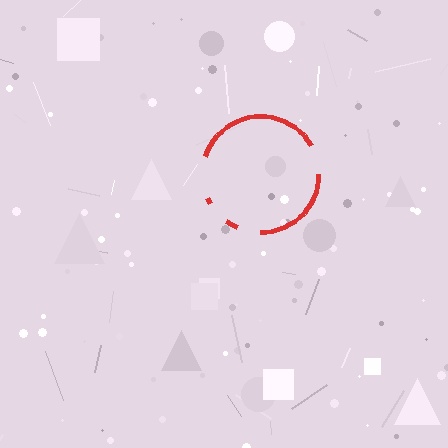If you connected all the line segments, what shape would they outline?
They would outline a circle.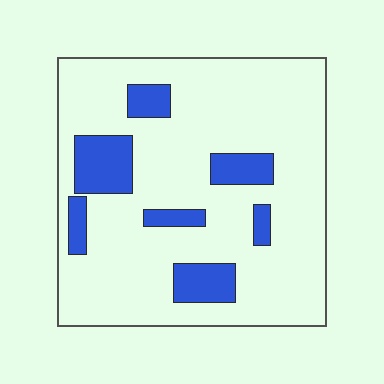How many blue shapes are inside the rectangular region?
7.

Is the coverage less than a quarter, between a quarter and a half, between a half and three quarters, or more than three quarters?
Less than a quarter.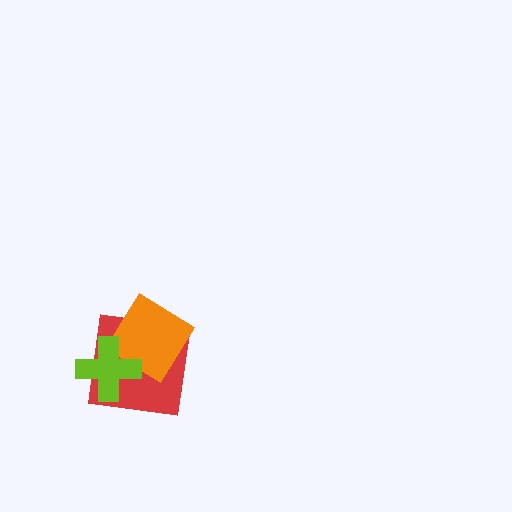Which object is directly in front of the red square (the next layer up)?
The orange diamond is directly in front of the red square.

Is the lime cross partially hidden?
No, no other shape covers it.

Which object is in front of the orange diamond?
The lime cross is in front of the orange diamond.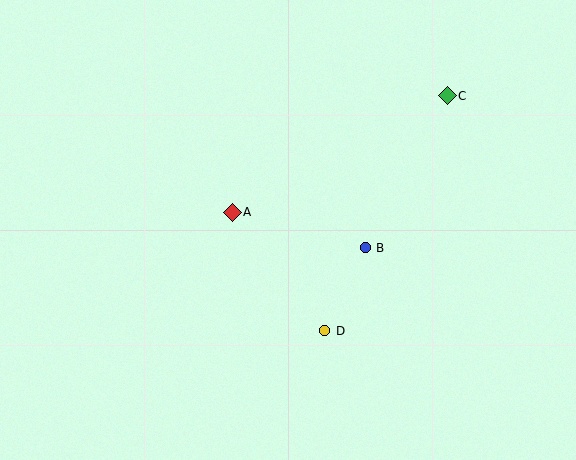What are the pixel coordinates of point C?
Point C is at (447, 96).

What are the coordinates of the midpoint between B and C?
The midpoint between B and C is at (406, 172).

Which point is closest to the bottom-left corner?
Point A is closest to the bottom-left corner.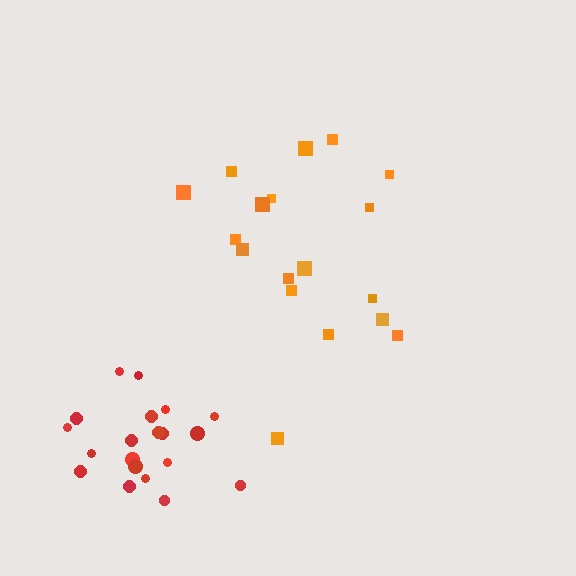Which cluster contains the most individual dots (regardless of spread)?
Red (20).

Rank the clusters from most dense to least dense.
red, orange.